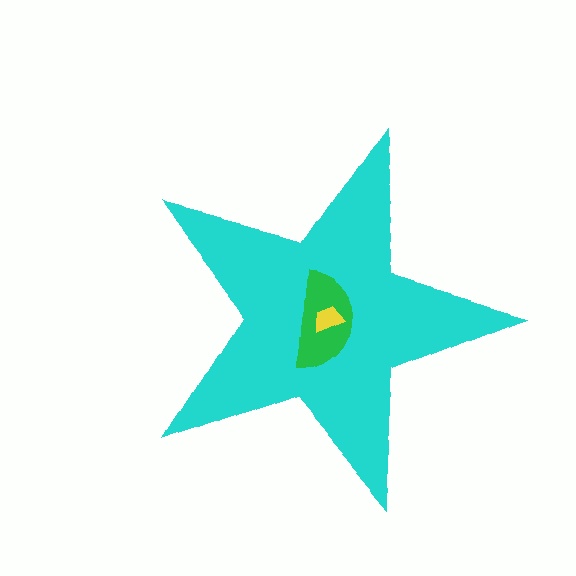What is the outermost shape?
The cyan star.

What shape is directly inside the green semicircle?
The yellow trapezoid.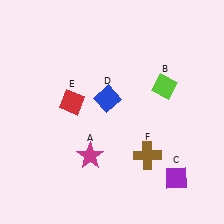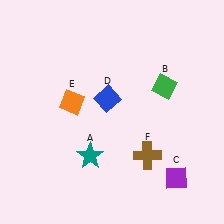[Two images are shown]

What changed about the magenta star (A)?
In Image 1, A is magenta. In Image 2, it changed to teal.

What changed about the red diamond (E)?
In Image 1, E is red. In Image 2, it changed to orange.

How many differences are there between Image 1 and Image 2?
There are 3 differences between the two images.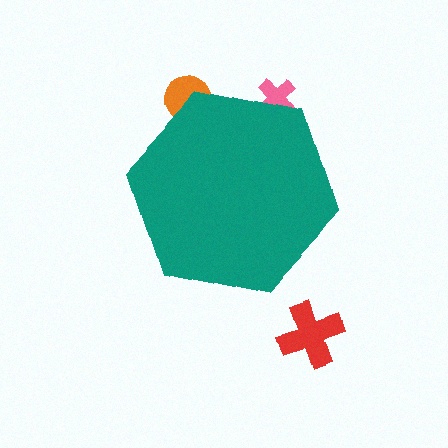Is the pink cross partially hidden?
Yes, the pink cross is partially hidden behind the teal hexagon.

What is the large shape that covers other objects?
A teal hexagon.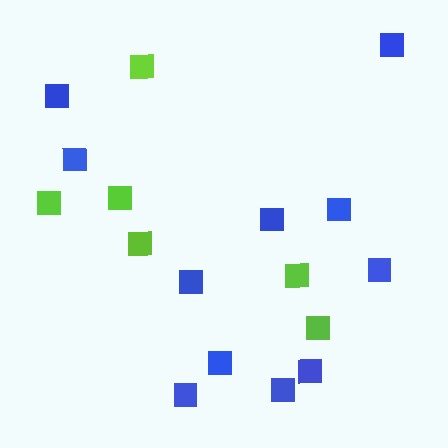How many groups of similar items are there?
There are 2 groups: one group of lime squares (6) and one group of blue squares (11).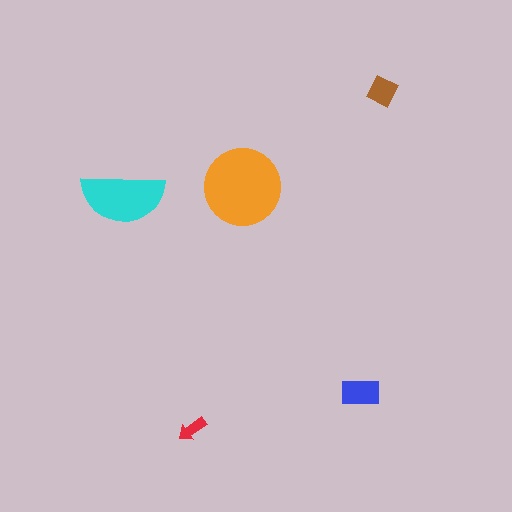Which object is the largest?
The orange circle.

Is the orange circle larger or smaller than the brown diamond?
Larger.